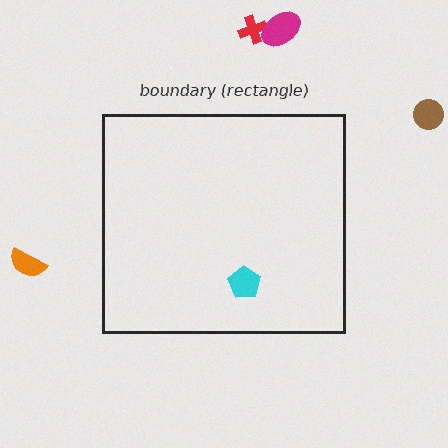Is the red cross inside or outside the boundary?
Outside.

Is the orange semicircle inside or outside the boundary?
Outside.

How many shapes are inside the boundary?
1 inside, 4 outside.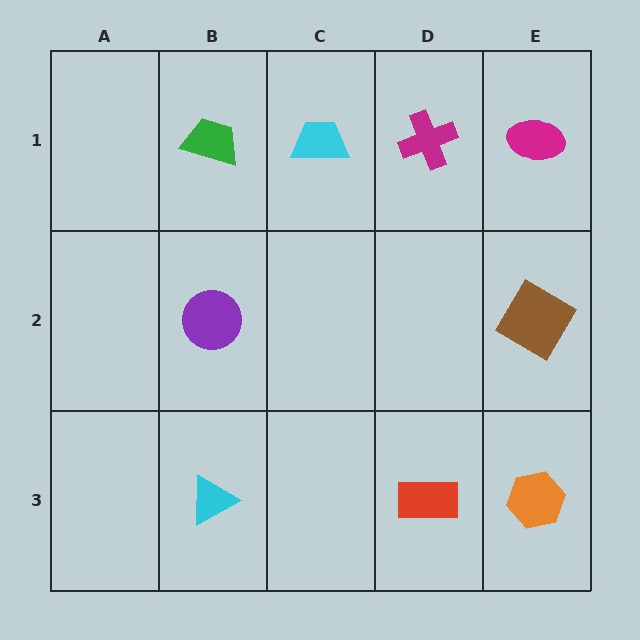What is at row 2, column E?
A brown diamond.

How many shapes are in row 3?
3 shapes.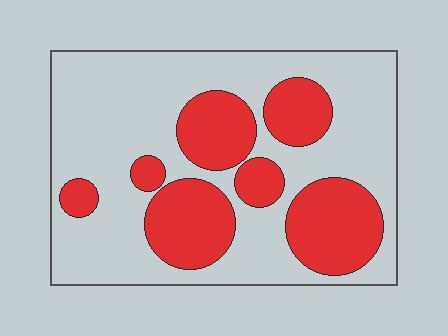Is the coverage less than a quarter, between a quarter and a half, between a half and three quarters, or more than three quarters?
Between a quarter and a half.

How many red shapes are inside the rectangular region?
7.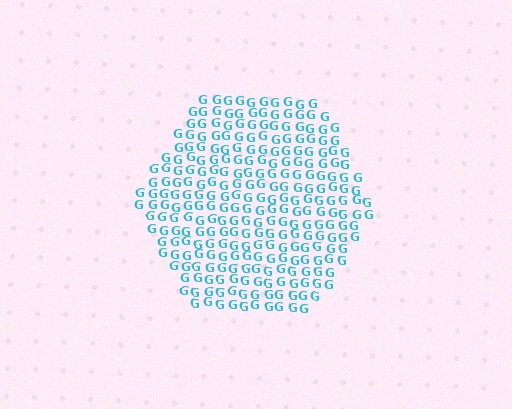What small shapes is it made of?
It is made of small letter G's.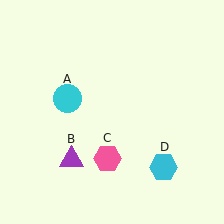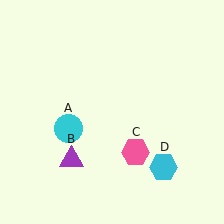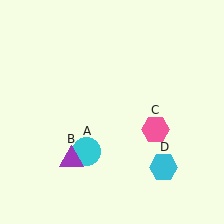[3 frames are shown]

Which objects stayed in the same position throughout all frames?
Purple triangle (object B) and cyan hexagon (object D) remained stationary.